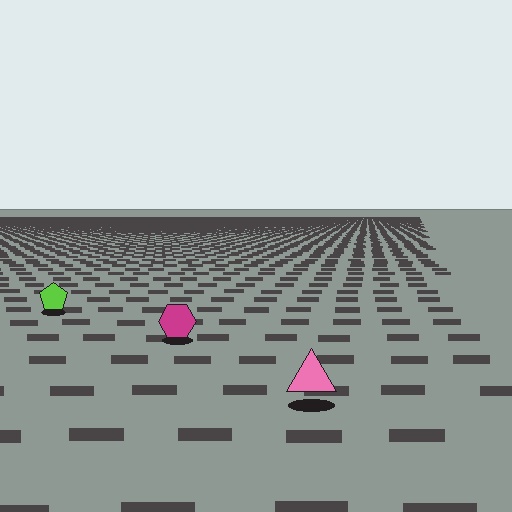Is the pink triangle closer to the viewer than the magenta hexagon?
Yes. The pink triangle is closer — you can tell from the texture gradient: the ground texture is coarser near it.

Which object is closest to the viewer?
The pink triangle is closest. The texture marks near it are larger and more spread out.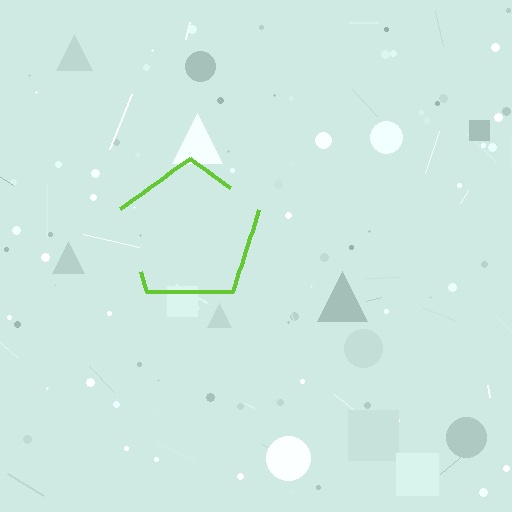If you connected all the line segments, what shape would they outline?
They would outline a pentagon.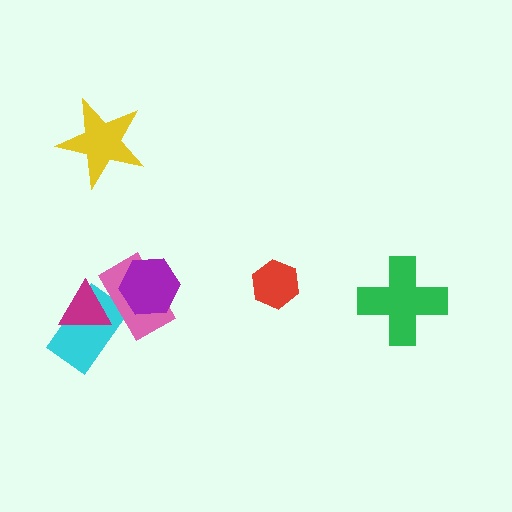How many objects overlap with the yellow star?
0 objects overlap with the yellow star.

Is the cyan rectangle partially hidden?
Yes, it is partially covered by another shape.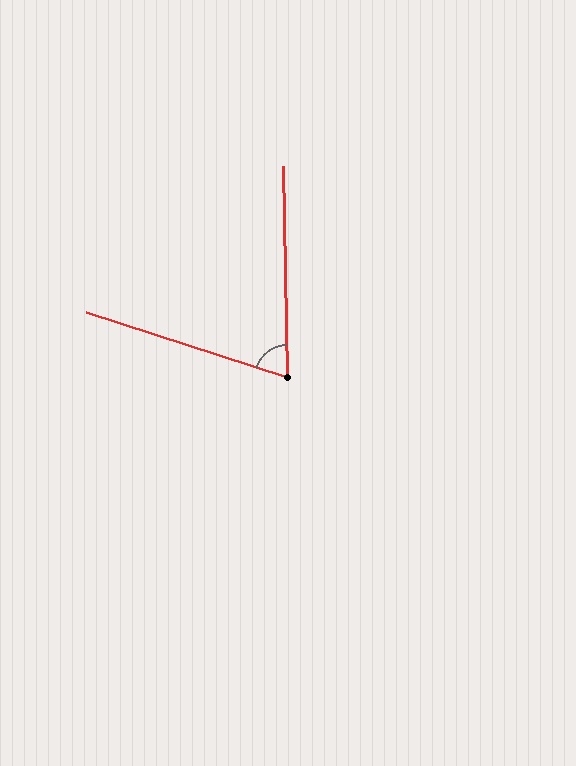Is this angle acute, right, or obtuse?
It is acute.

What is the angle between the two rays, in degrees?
Approximately 71 degrees.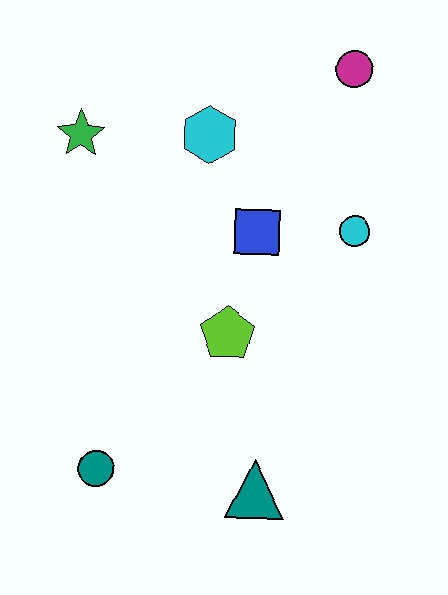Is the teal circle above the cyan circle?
No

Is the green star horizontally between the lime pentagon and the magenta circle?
No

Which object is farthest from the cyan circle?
The teal circle is farthest from the cyan circle.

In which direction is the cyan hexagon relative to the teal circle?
The cyan hexagon is above the teal circle.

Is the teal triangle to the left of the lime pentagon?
No